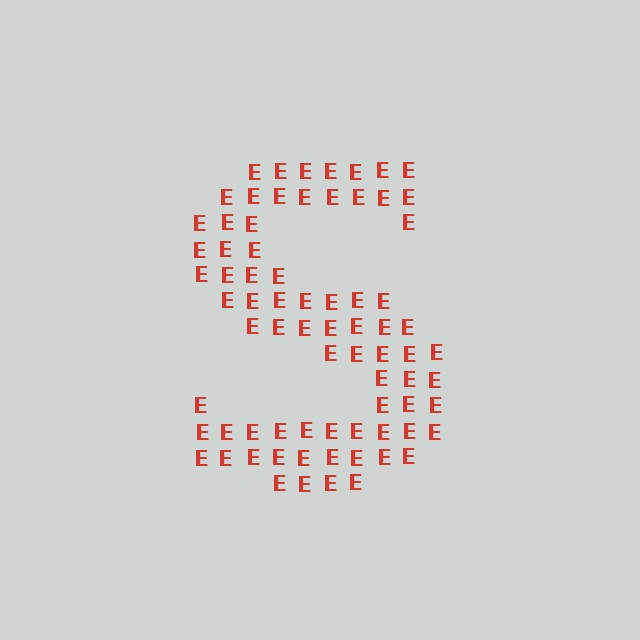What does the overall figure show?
The overall figure shows the letter S.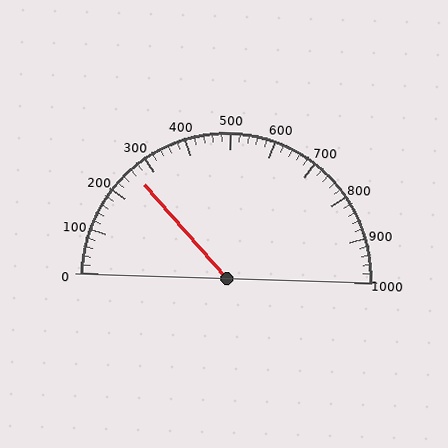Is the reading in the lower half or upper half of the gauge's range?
The reading is in the lower half of the range (0 to 1000).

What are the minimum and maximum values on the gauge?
The gauge ranges from 0 to 1000.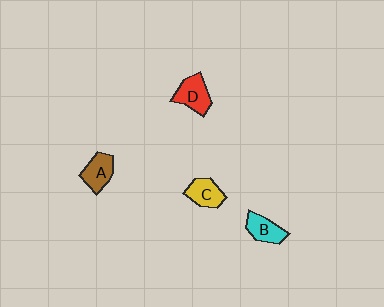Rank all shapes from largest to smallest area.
From largest to smallest: D (red), A (brown), C (yellow), B (cyan).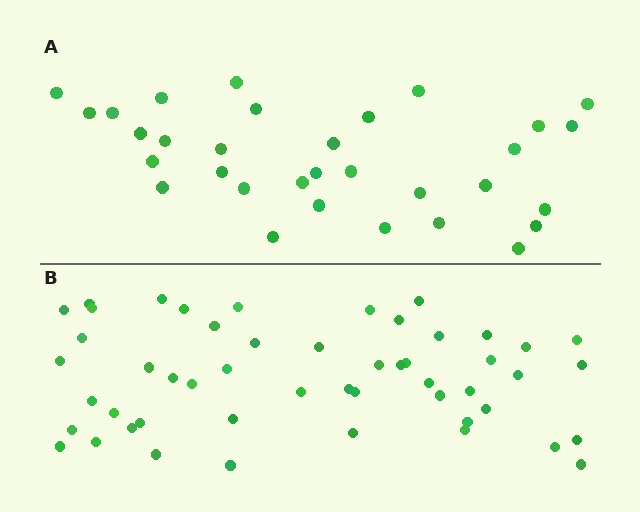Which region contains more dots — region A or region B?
Region B (the bottom region) has more dots.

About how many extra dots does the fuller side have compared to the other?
Region B has approximately 20 more dots than region A.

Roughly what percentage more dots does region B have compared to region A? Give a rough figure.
About 60% more.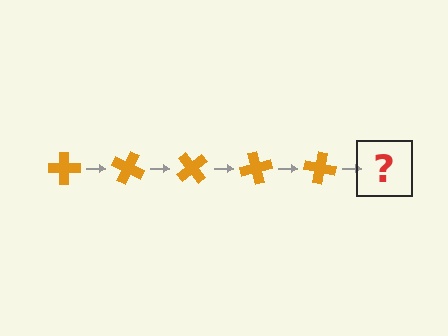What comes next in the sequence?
The next element should be an orange cross rotated 125 degrees.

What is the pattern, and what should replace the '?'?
The pattern is that the cross rotates 25 degrees each step. The '?' should be an orange cross rotated 125 degrees.